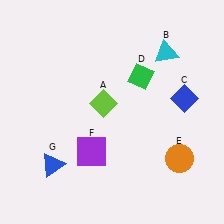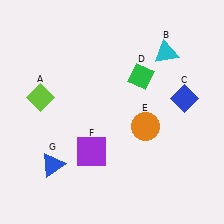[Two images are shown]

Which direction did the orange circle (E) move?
The orange circle (E) moved left.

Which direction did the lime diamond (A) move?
The lime diamond (A) moved left.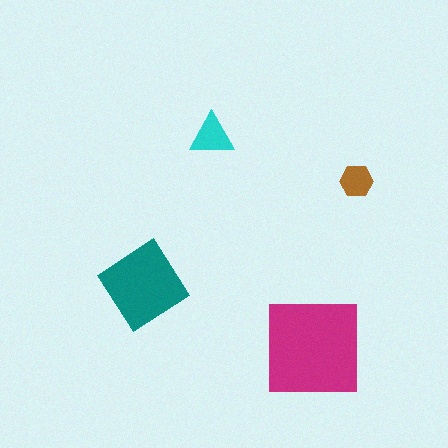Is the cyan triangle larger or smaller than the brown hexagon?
Larger.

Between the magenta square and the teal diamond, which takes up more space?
The magenta square.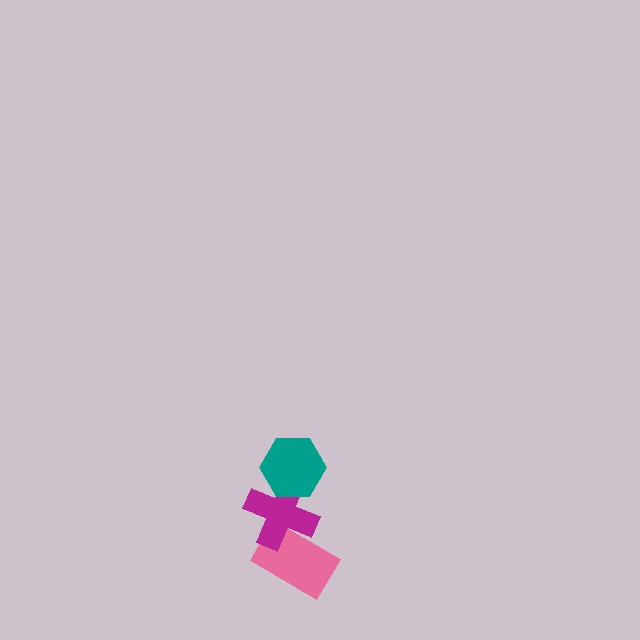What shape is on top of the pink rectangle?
The magenta cross is on top of the pink rectangle.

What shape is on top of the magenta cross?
The teal hexagon is on top of the magenta cross.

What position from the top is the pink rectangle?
The pink rectangle is 3rd from the top.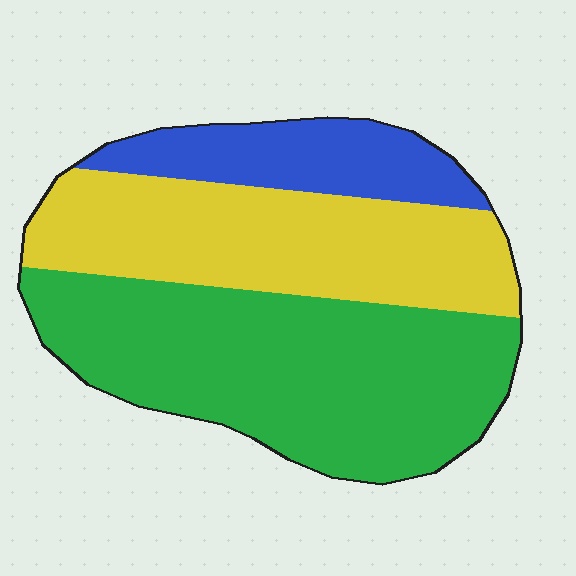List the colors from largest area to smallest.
From largest to smallest: green, yellow, blue.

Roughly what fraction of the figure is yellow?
Yellow covers roughly 35% of the figure.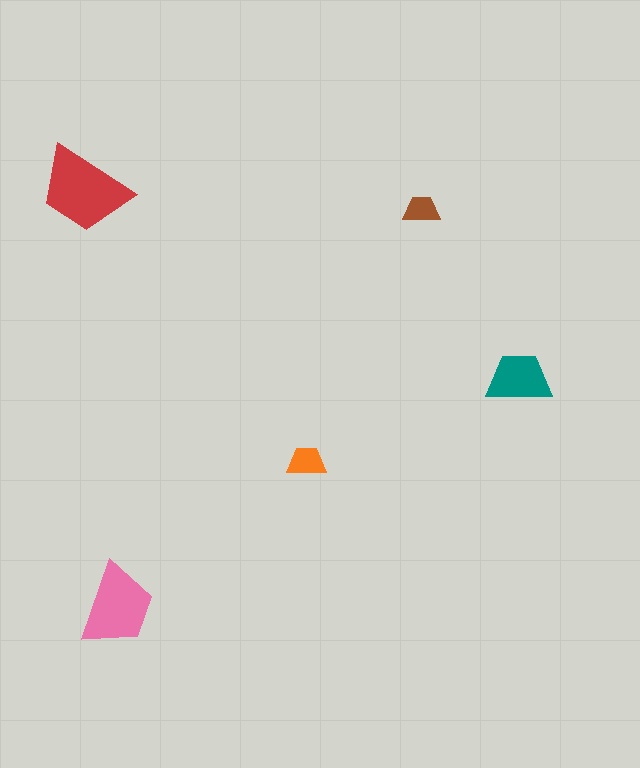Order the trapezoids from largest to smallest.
the red one, the pink one, the teal one, the orange one, the brown one.